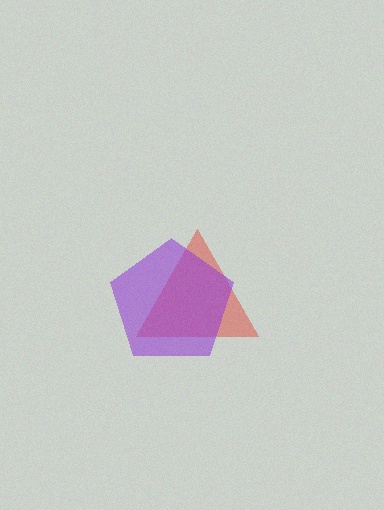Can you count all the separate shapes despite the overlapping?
Yes, there are 2 separate shapes.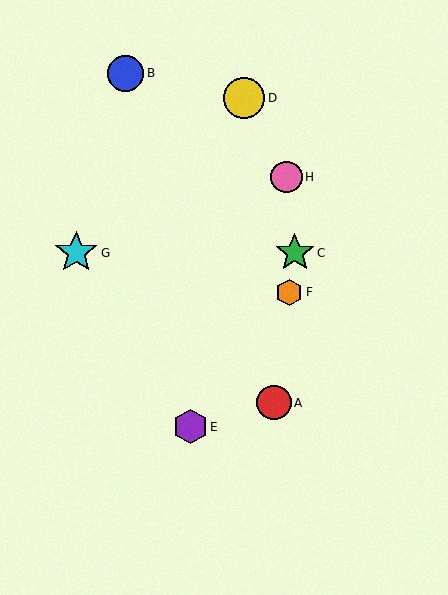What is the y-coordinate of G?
Object G is at y≈253.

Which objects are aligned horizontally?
Objects C, G are aligned horizontally.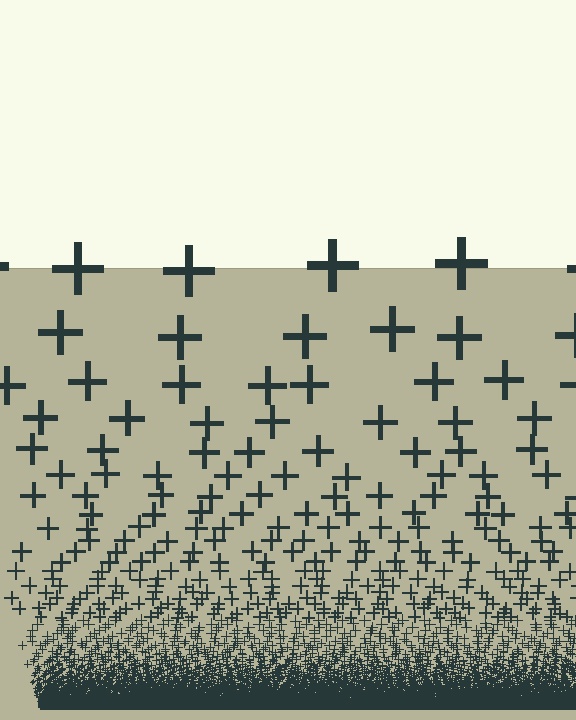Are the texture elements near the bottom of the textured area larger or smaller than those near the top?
Smaller. The gradient is inverted — elements near the bottom are smaller and denser.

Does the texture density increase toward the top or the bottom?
Density increases toward the bottom.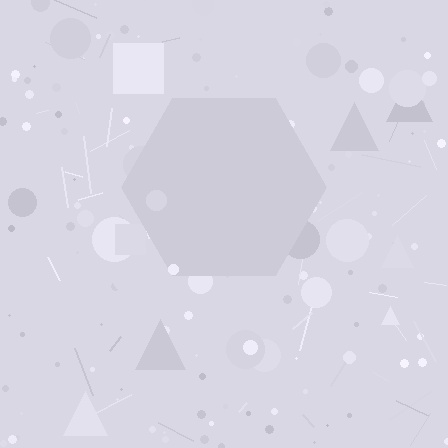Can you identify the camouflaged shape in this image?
The camouflaged shape is a hexagon.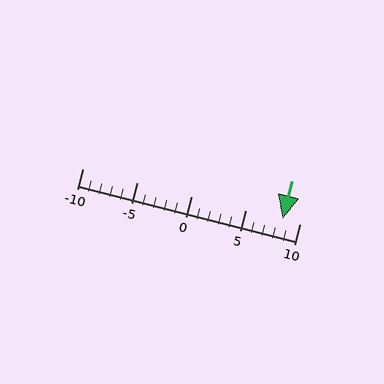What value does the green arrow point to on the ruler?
The green arrow points to approximately 8.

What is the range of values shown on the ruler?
The ruler shows values from -10 to 10.